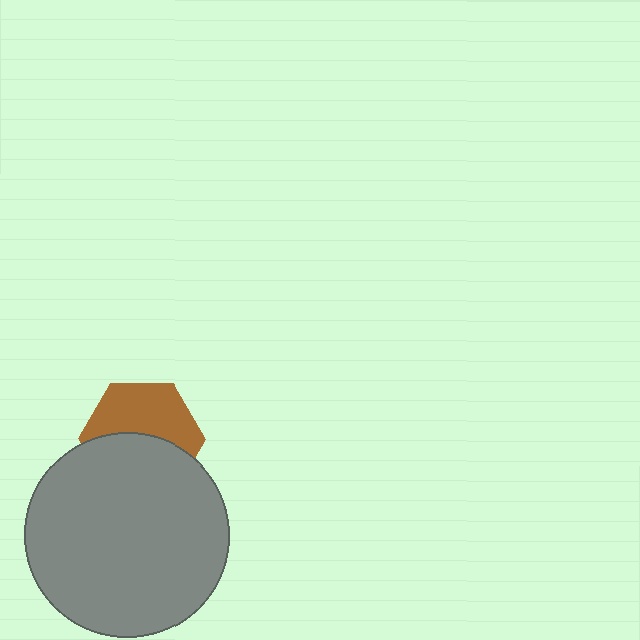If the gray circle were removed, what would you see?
You would see the complete brown hexagon.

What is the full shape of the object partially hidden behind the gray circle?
The partially hidden object is a brown hexagon.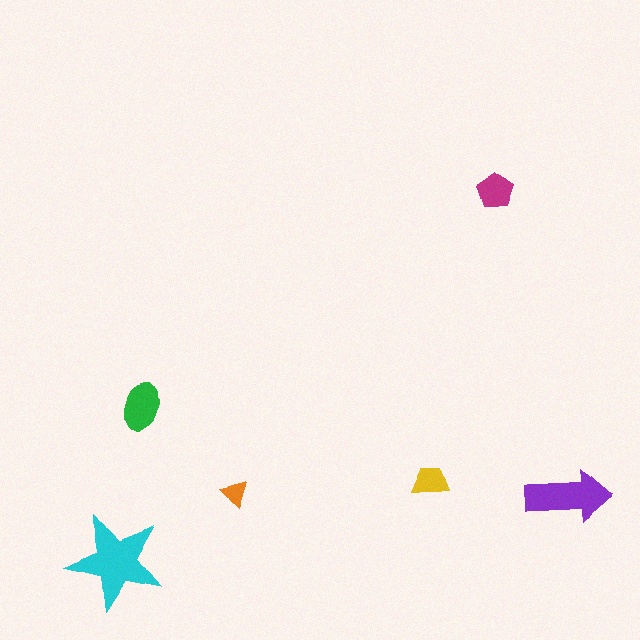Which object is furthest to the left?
The cyan star is leftmost.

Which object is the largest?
The cyan star.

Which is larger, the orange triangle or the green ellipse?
The green ellipse.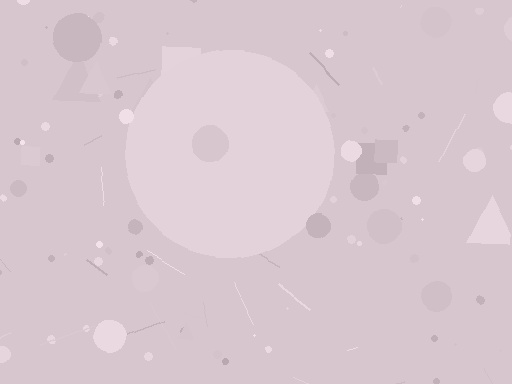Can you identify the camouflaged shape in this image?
The camouflaged shape is a circle.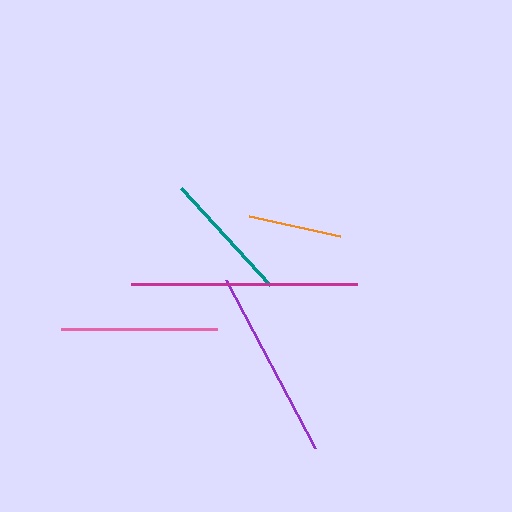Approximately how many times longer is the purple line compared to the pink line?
The purple line is approximately 1.2 times the length of the pink line.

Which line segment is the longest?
The magenta line is the longest at approximately 227 pixels.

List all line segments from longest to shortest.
From longest to shortest: magenta, purple, pink, teal, orange.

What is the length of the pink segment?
The pink segment is approximately 156 pixels long.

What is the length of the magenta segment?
The magenta segment is approximately 227 pixels long.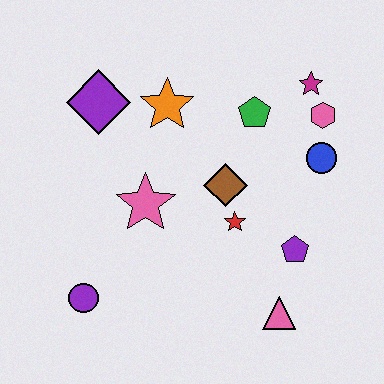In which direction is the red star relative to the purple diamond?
The red star is to the right of the purple diamond.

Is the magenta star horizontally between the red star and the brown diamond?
No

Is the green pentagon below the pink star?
No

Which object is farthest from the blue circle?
The purple circle is farthest from the blue circle.